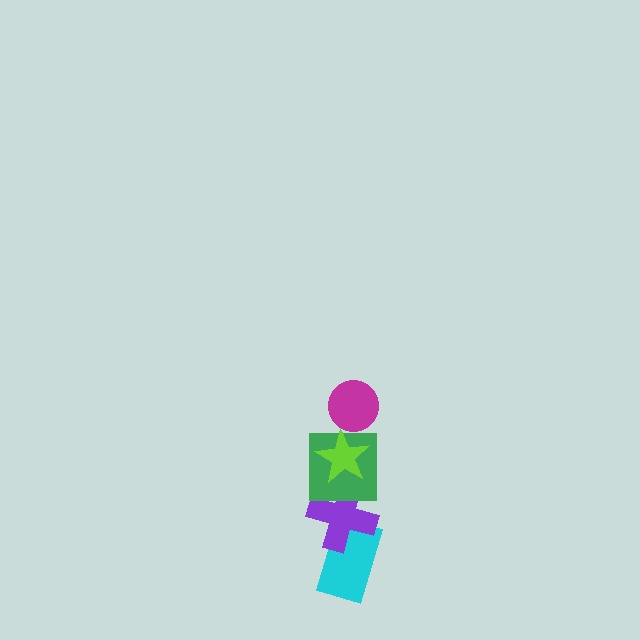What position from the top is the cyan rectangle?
The cyan rectangle is 5th from the top.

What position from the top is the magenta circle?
The magenta circle is 1st from the top.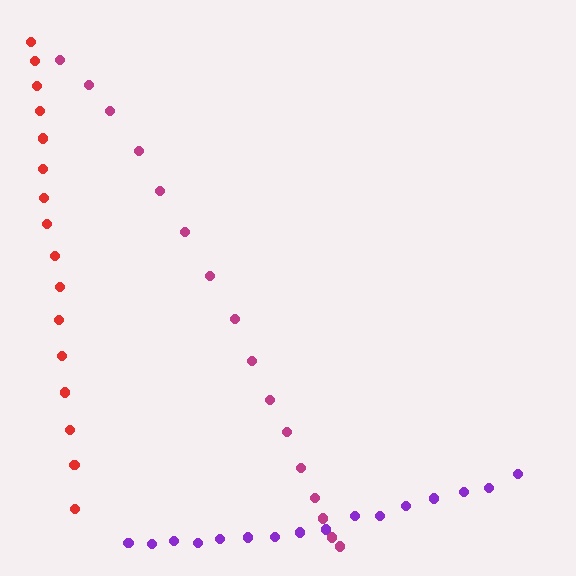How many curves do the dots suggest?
There are 3 distinct paths.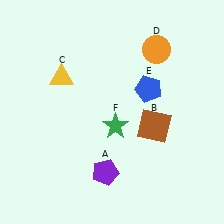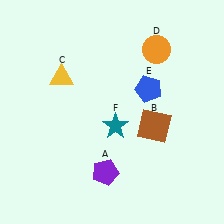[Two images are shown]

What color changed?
The star (F) changed from green in Image 1 to teal in Image 2.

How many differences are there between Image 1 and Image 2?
There is 1 difference between the two images.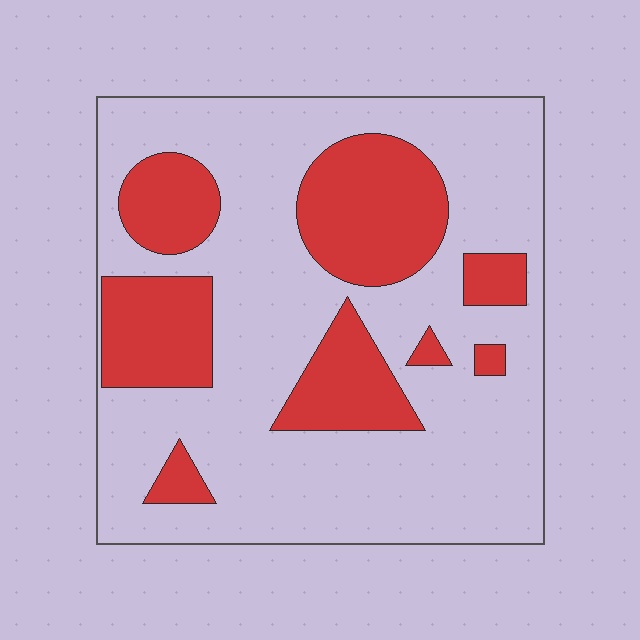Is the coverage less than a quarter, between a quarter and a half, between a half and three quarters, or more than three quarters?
Between a quarter and a half.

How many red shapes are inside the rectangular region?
8.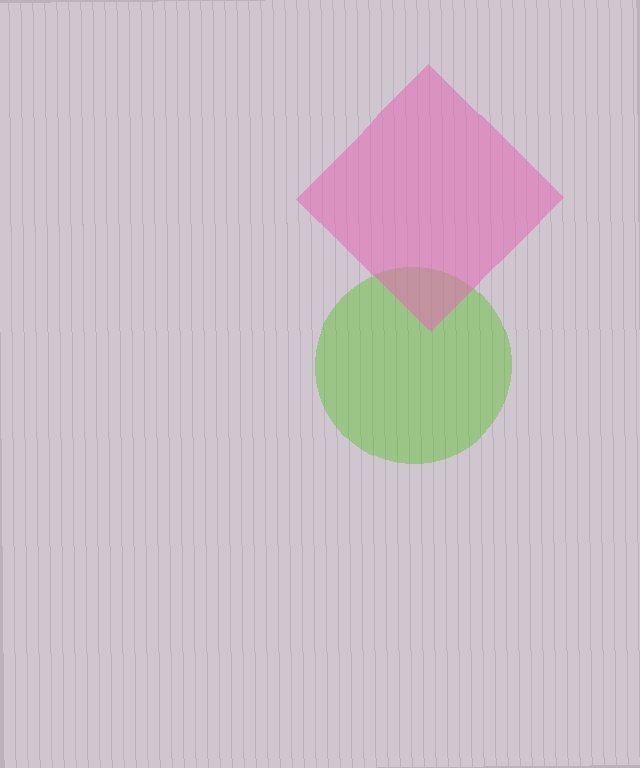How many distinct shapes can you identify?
There are 2 distinct shapes: a lime circle, a pink diamond.